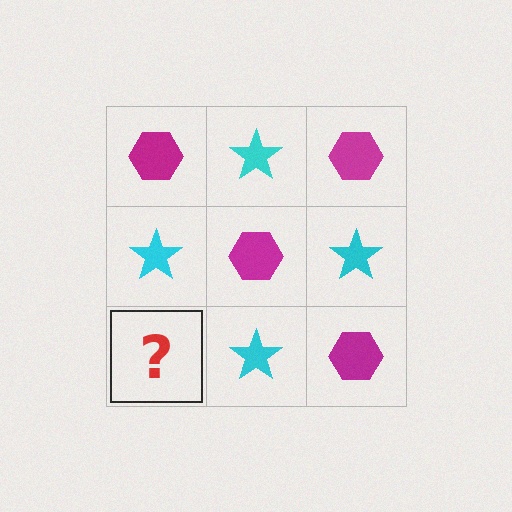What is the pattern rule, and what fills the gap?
The rule is that it alternates magenta hexagon and cyan star in a checkerboard pattern. The gap should be filled with a magenta hexagon.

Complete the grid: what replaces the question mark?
The question mark should be replaced with a magenta hexagon.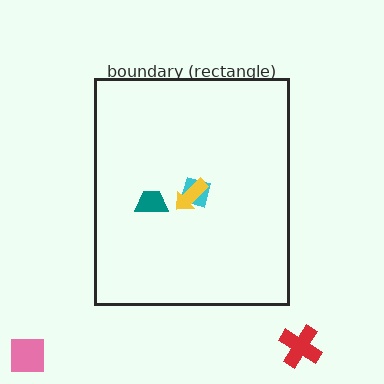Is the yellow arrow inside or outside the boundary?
Inside.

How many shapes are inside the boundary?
3 inside, 2 outside.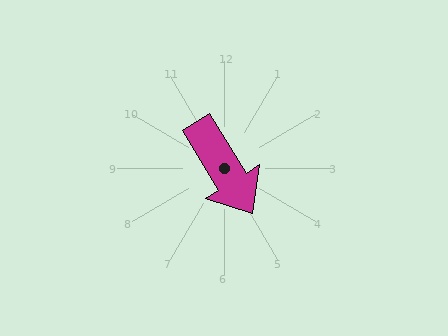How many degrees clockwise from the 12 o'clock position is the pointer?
Approximately 148 degrees.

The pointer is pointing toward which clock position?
Roughly 5 o'clock.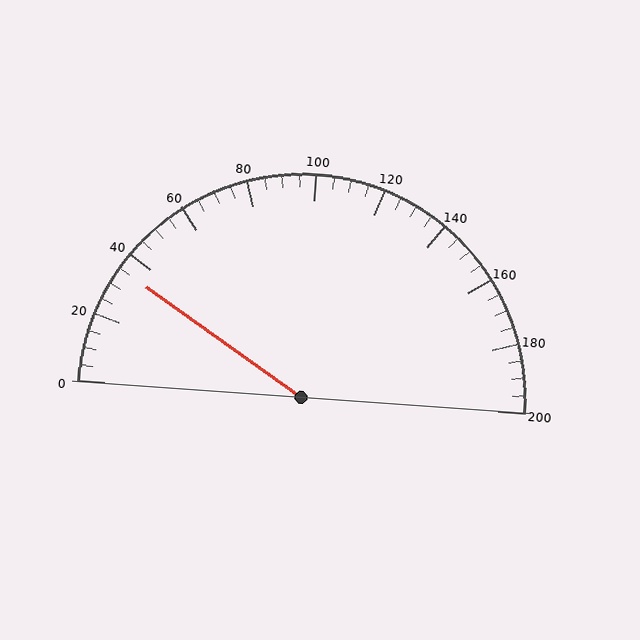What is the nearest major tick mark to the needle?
The nearest major tick mark is 40.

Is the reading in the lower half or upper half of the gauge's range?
The reading is in the lower half of the range (0 to 200).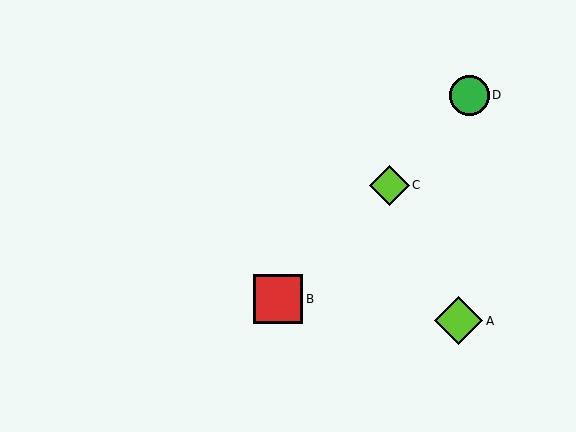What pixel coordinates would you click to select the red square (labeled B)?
Click at (278, 299) to select the red square B.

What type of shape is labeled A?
Shape A is a lime diamond.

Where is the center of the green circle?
The center of the green circle is at (469, 95).